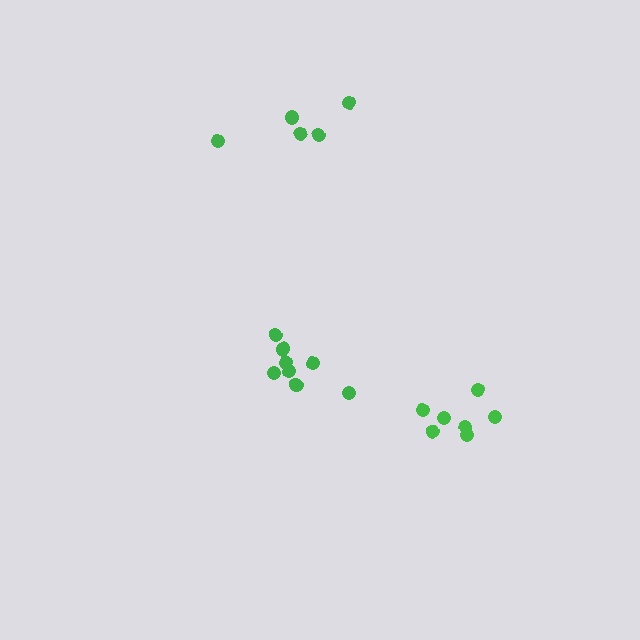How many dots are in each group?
Group 1: 5 dots, Group 2: 7 dots, Group 3: 8 dots (20 total).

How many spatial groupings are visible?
There are 3 spatial groupings.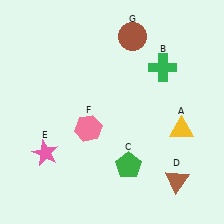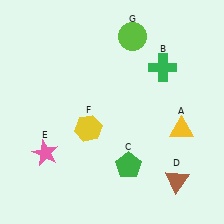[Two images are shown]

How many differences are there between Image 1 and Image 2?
There are 2 differences between the two images.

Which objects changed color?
F changed from pink to yellow. G changed from brown to lime.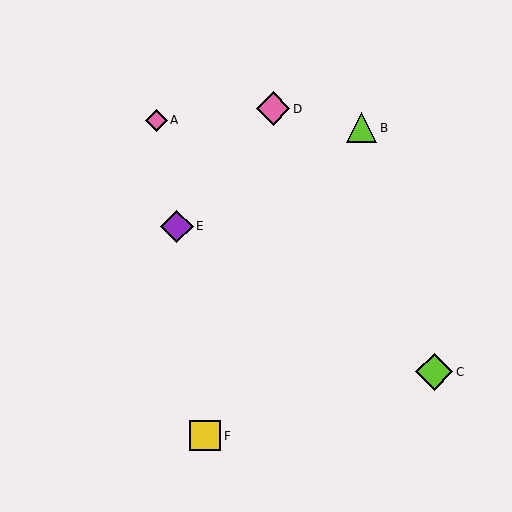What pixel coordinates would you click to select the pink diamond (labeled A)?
Click at (156, 120) to select the pink diamond A.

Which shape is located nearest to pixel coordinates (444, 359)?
The lime diamond (labeled C) at (434, 372) is nearest to that location.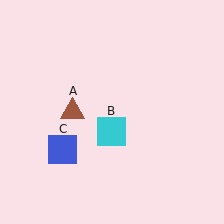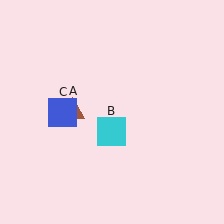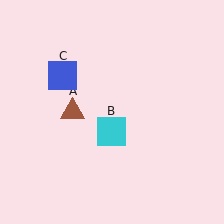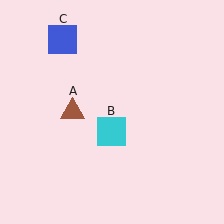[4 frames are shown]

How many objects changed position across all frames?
1 object changed position: blue square (object C).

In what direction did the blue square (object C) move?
The blue square (object C) moved up.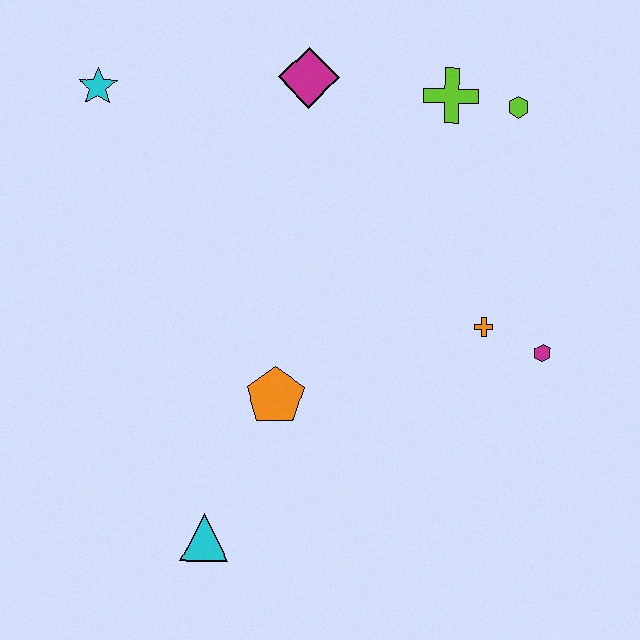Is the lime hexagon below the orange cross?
No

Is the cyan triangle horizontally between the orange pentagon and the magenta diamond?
No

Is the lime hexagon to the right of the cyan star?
Yes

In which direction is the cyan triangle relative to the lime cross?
The cyan triangle is below the lime cross.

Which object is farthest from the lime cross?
The cyan triangle is farthest from the lime cross.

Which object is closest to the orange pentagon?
The cyan triangle is closest to the orange pentagon.